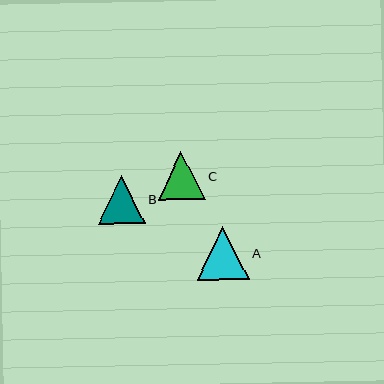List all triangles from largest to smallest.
From largest to smallest: A, B, C.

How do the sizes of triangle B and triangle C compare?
Triangle B and triangle C are approximately the same size.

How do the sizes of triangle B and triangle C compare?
Triangle B and triangle C are approximately the same size.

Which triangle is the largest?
Triangle A is the largest with a size of approximately 53 pixels.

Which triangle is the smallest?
Triangle C is the smallest with a size of approximately 47 pixels.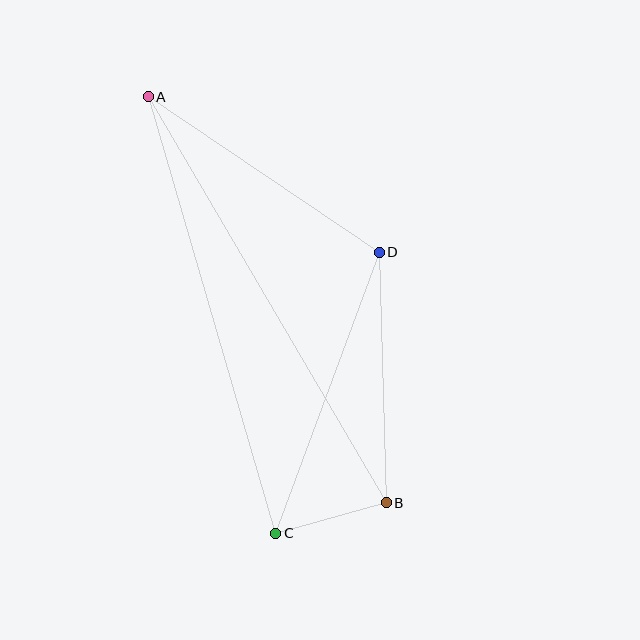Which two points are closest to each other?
Points B and C are closest to each other.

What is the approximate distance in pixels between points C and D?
The distance between C and D is approximately 300 pixels.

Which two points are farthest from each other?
Points A and B are farthest from each other.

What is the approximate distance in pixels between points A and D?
The distance between A and D is approximately 278 pixels.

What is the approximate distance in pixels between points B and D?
The distance between B and D is approximately 251 pixels.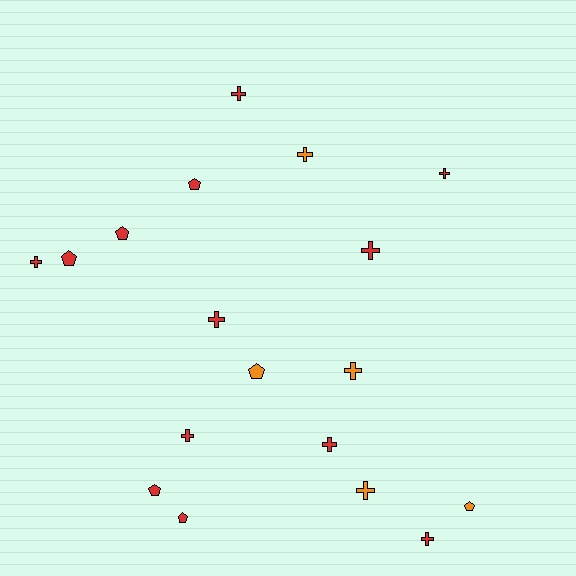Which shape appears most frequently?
Cross, with 11 objects.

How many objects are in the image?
There are 18 objects.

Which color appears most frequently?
Red, with 13 objects.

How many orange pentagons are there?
There are 2 orange pentagons.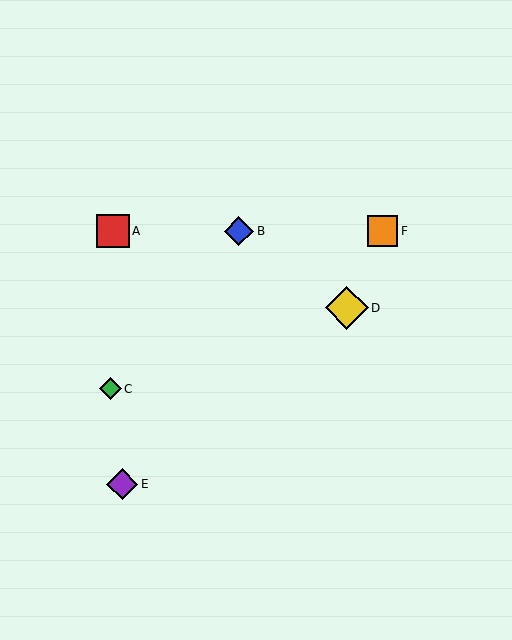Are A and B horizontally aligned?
Yes, both are at y≈231.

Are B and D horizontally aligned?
No, B is at y≈231 and D is at y≈308.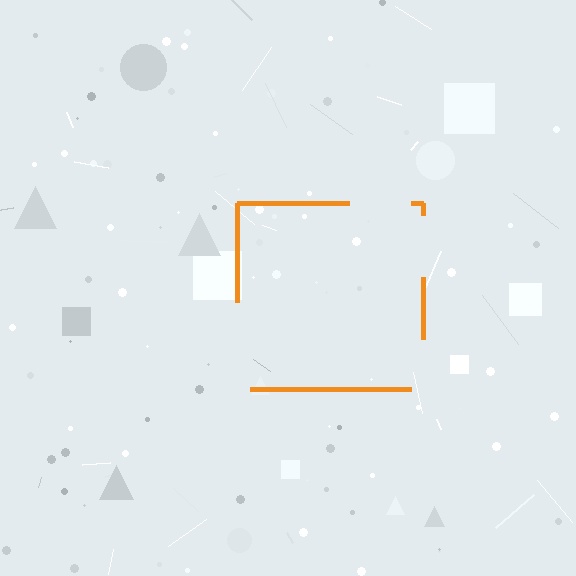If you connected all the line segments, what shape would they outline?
They would outline a square.